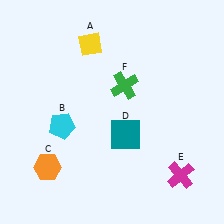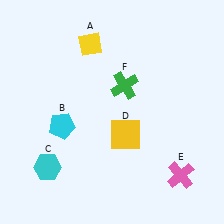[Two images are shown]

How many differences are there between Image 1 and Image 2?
There are 3 differences between the two images.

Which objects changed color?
C changed from orange to cyan. D changed from teal to yellow. E changed from magenta to pink.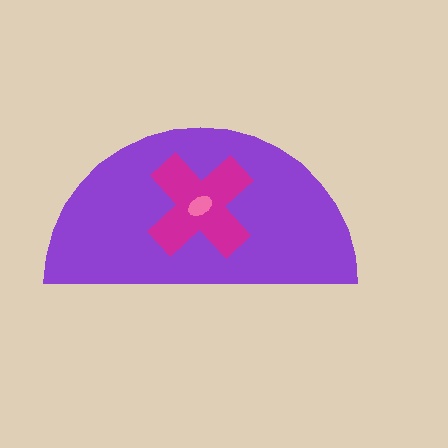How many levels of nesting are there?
3.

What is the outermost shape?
The purple semicircle.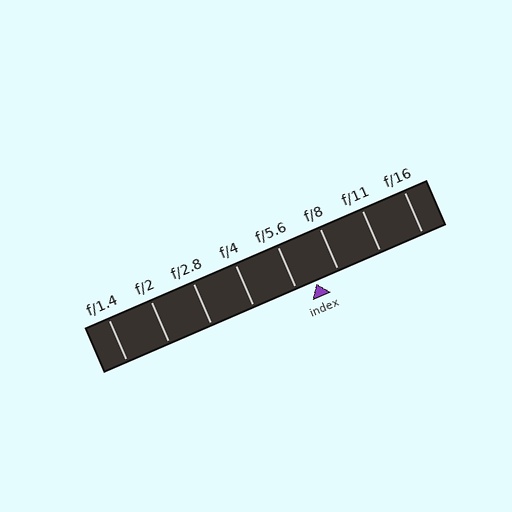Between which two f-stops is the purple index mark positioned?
The index mark is between f/5.6 and f/8.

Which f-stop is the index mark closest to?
The index mark is closest to f/5.6.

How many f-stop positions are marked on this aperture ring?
There are 8 f-stop positions marked.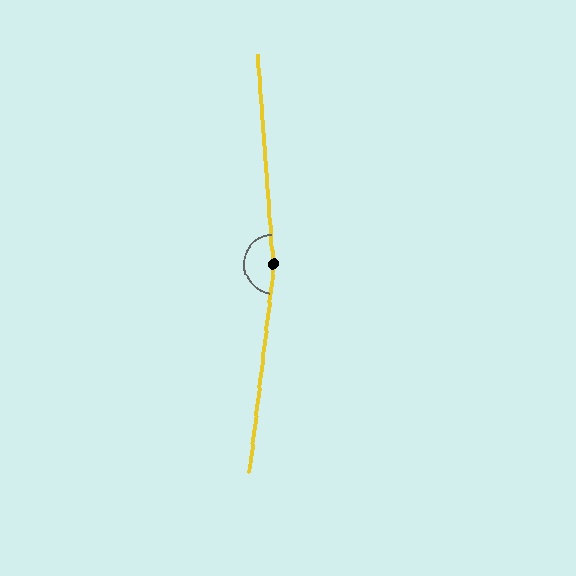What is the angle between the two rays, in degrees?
Approximately 169 degrees.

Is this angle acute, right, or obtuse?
It is obtuse.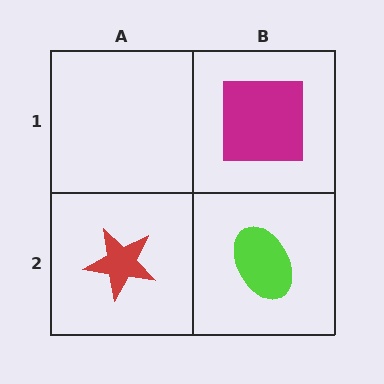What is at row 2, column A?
A red star.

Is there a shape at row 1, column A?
No, that cell is empty.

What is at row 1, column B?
A magenta square.